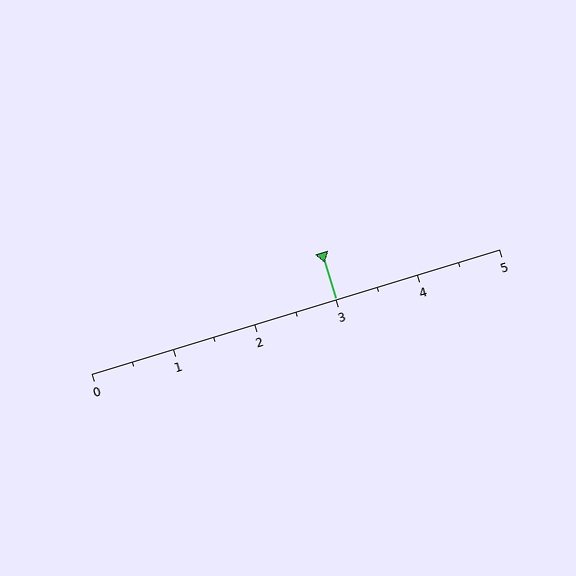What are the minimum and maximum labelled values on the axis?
The axis runs from 0 to 5.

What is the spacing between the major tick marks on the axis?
The major ticks are spaced 1 apart.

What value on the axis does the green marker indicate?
The marker indicates approximately 3.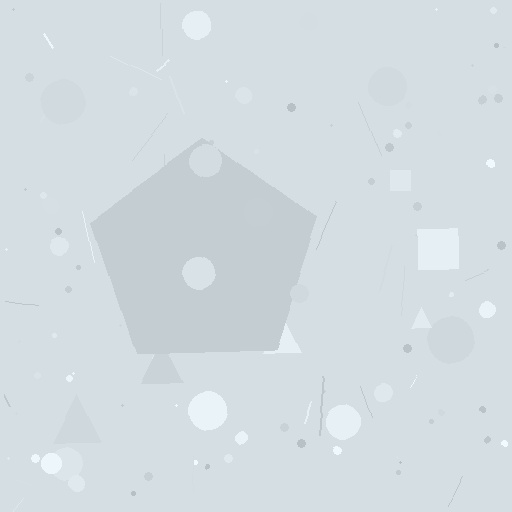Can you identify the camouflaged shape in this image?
The camouflaged shape is a pentagon.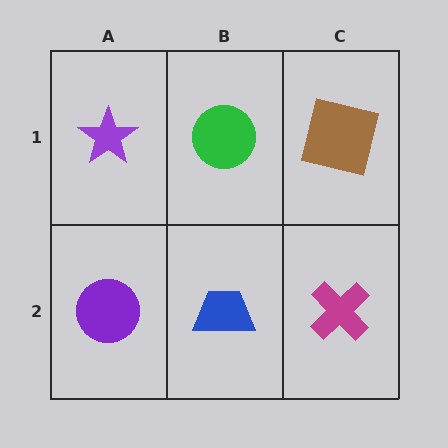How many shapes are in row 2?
3 shapes.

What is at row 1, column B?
A green circle.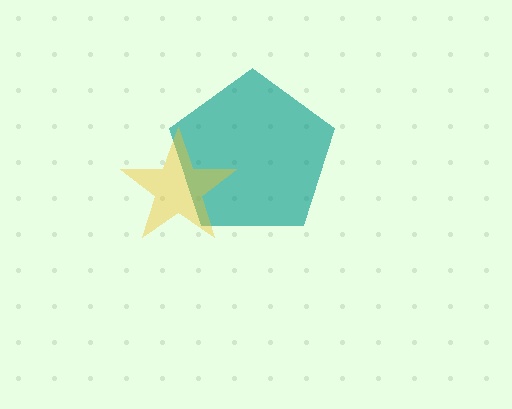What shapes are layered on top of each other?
The layered shapes are: a teal pentagon, a yellow star.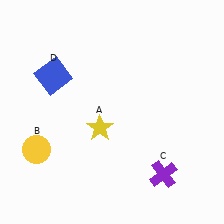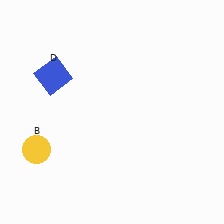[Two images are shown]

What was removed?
The yellow star (A), the purple cross (C) were removed in Image 2.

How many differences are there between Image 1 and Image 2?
There are 2 differences between the two images.